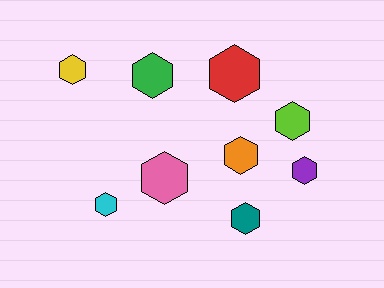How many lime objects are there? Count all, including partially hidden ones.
There is 1 lime object.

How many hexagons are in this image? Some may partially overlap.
There are 9 hexagons.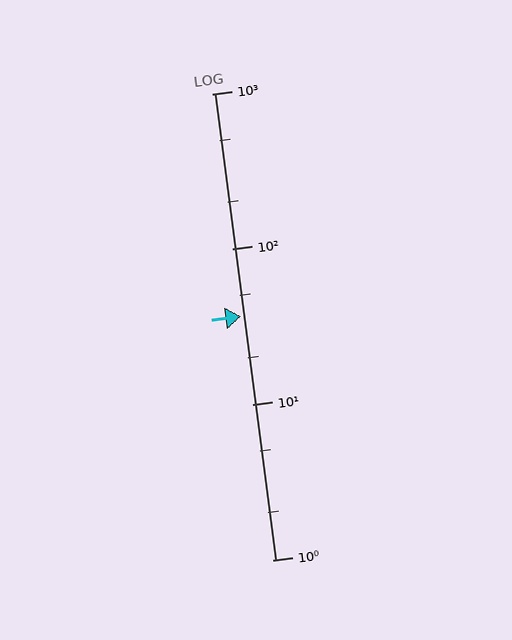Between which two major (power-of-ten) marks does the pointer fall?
The pointer is between 10 and 100.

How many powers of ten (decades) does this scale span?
The scale spans 3 decades, from 1 to 1000.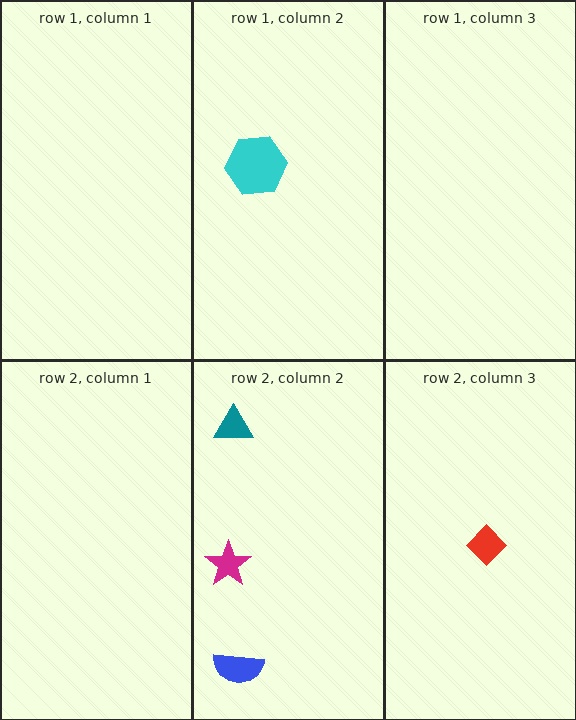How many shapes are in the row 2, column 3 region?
1.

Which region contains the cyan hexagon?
The row 1, column 2 region.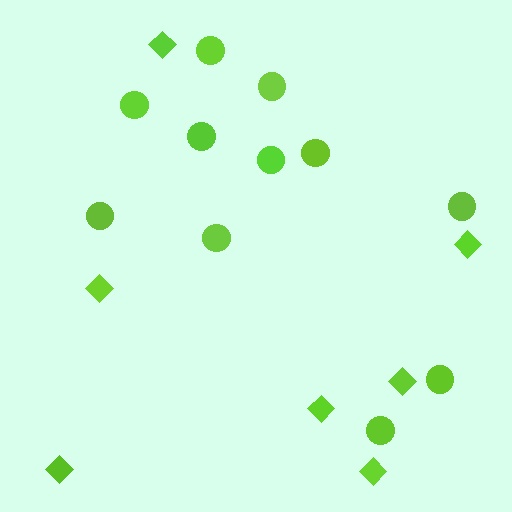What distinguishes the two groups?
There are 2 groups: one group of circles (11) and one group of diamonds (7).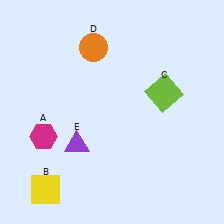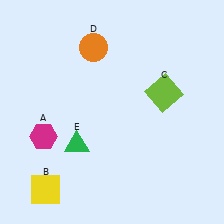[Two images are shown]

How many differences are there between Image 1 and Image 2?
There is 1 difference between the two images.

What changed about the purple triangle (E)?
In Image 1, E is purple. In Image 2, it changed to green.